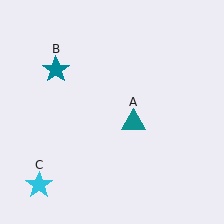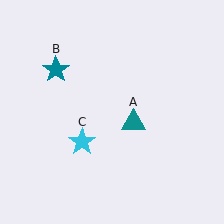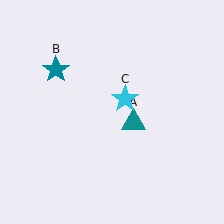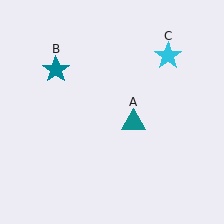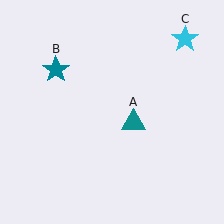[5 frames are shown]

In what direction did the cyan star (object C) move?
The cyan star (object C) moved up and to the right.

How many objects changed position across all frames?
1 object changed position: cyan star (object C).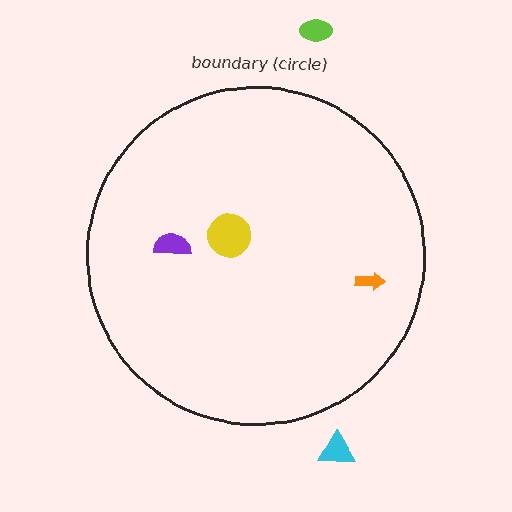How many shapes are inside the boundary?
3 inside, 2 outside.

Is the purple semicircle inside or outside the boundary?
Inside.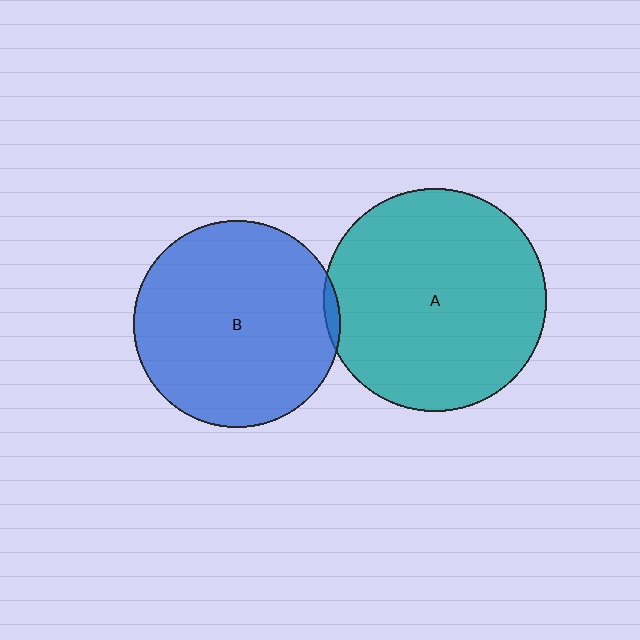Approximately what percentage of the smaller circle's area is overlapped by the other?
Approximately 5%.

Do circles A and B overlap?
Yes.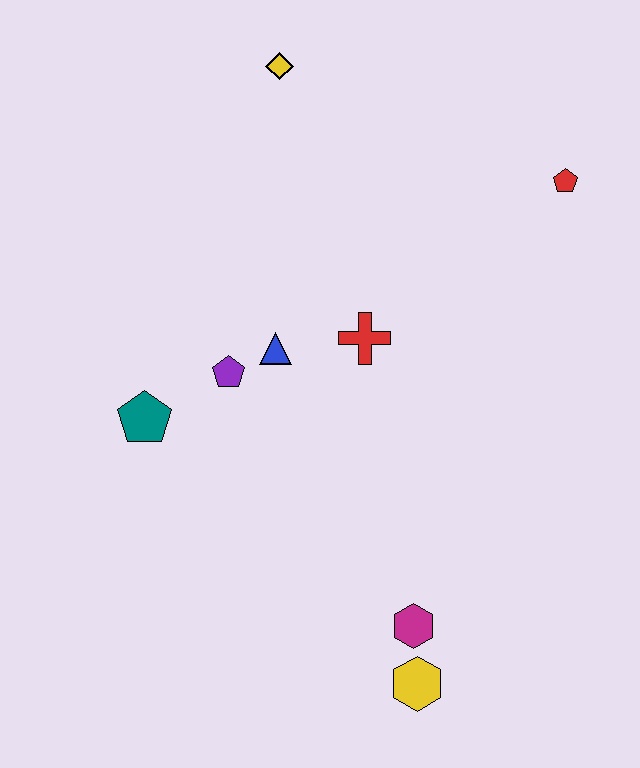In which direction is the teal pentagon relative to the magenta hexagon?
The teal pentagon is to the left of the magenta hexagon.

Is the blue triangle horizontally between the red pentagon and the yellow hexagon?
No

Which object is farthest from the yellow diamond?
The yellow hexagon is farthest from the yellow diamond.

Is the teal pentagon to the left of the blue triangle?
Yes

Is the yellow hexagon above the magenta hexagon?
No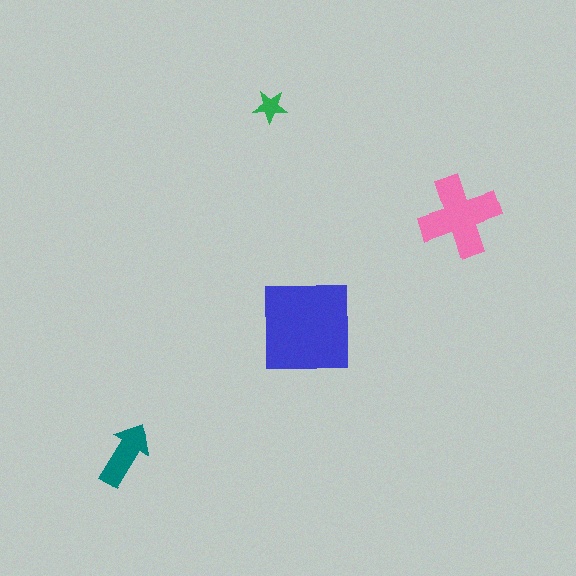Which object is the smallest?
The green star.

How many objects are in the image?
There are 4 objects in the image.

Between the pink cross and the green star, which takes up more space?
The pink cross.